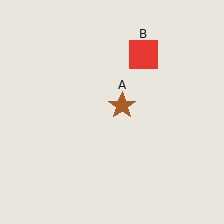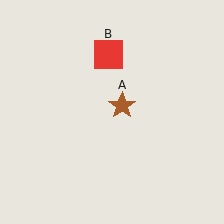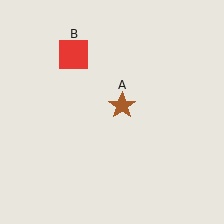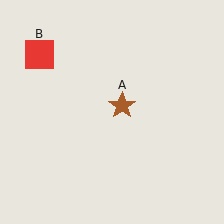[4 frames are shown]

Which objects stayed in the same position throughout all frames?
Brown star (object A) remained stationary.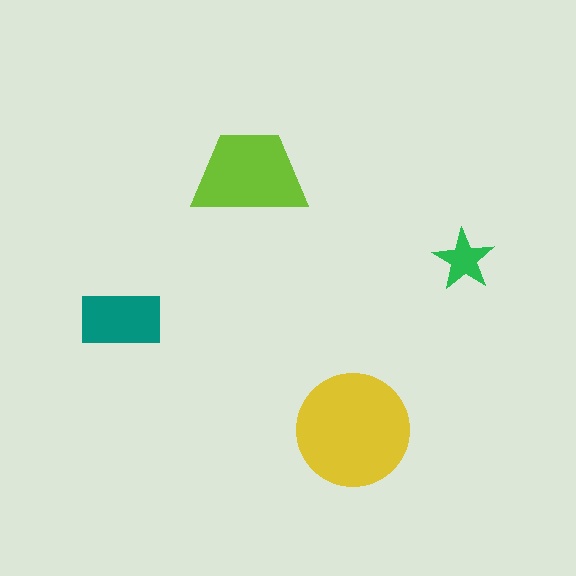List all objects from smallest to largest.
The green star, the teal rectangle, the lime trapezoid, the yellow circle.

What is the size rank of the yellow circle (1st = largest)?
1st.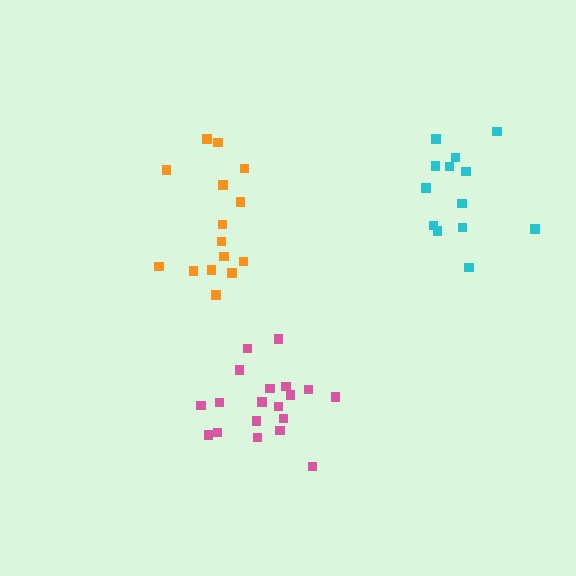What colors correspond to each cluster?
The clusters are colored: orange, pink, cyan.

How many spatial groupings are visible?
There are 3 spatial groupings.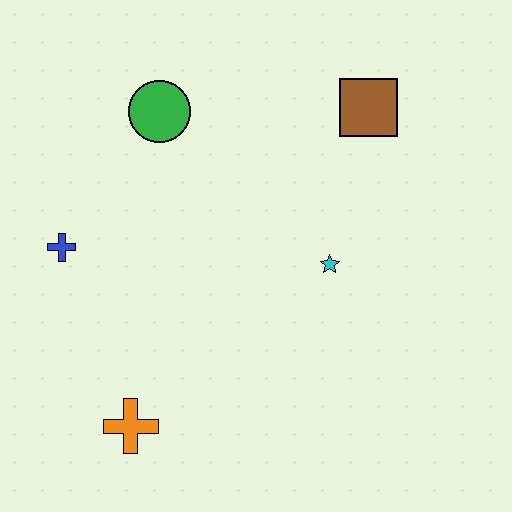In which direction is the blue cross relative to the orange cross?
The blue cross is above the orange cross.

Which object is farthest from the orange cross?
The brown square is farthest from the orange cross.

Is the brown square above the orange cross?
Yes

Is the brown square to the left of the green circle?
No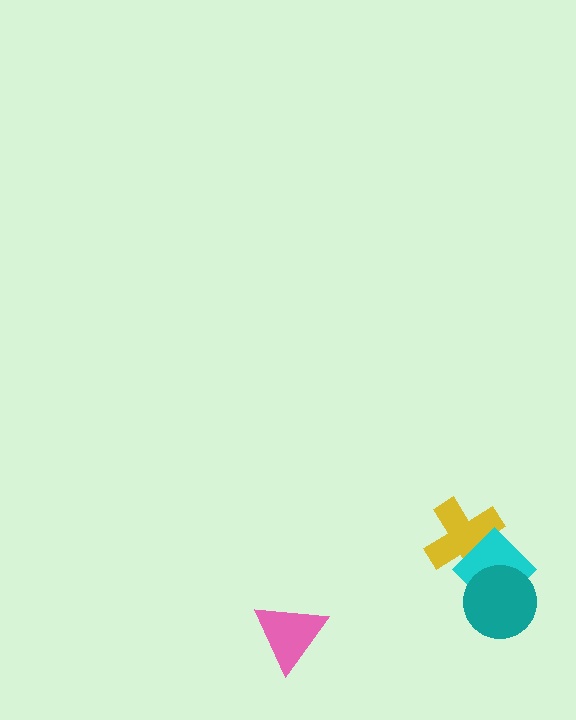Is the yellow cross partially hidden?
Yes, it is partially covered by another shape.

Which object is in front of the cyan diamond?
The teal circle is in front of the cyan diamond.